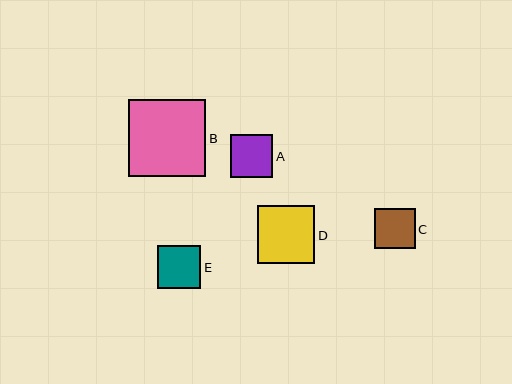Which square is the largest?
Square B is the largest with a size of approximately 77 pixels.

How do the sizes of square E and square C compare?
Square E and square C are approximately the same size.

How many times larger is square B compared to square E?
Square B is approximately 1.8 times the size of square E.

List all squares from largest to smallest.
From largest to smallest: B, D, E, A, C.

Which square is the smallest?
Square C is the smallest with a size of approximately 40 pixels.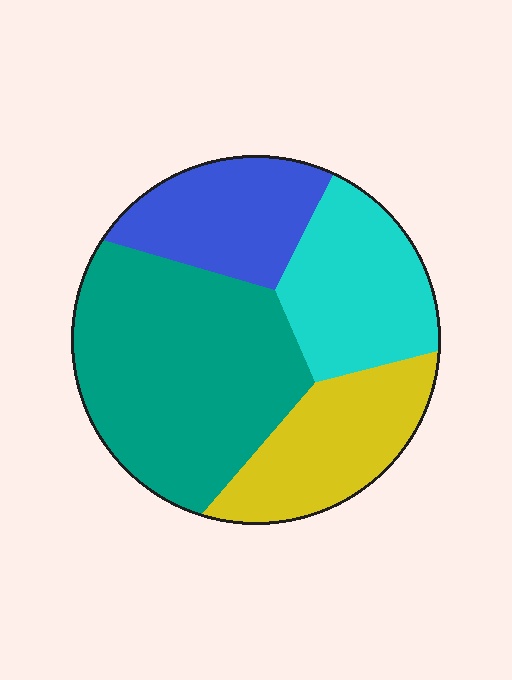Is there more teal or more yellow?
Teal.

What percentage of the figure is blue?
Blue covers around 20% of the figure.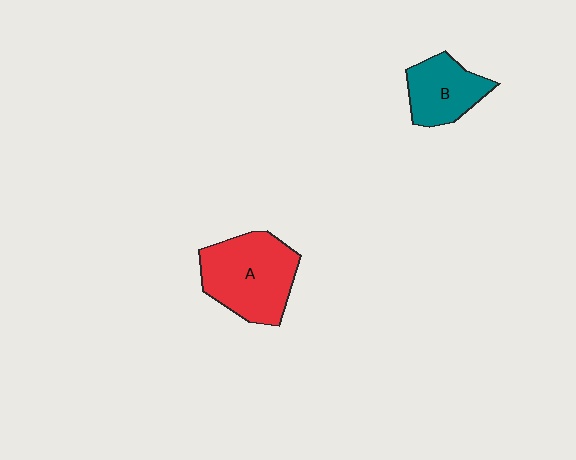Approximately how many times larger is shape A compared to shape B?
Approximately 1.6 times.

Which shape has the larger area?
Shape A (red).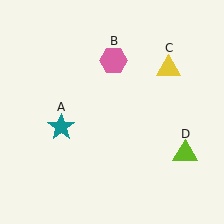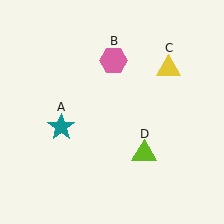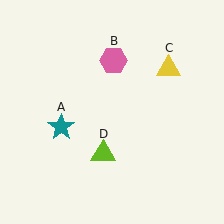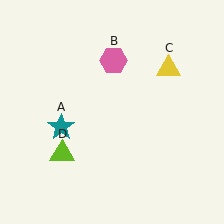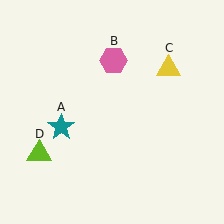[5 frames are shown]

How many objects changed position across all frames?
1 object changed position: lime triangle (object D).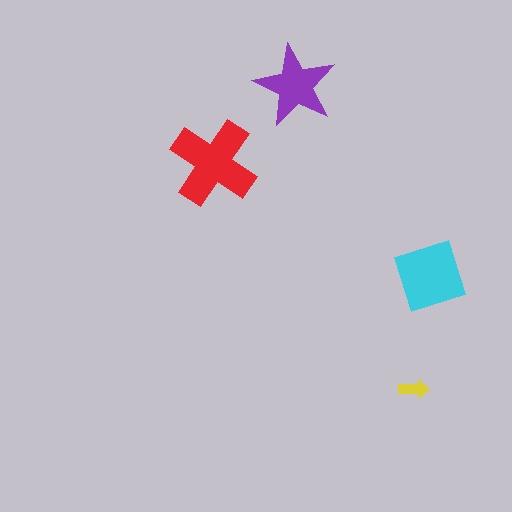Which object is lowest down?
The yellow arrow is bottommost.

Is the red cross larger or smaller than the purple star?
Larger.